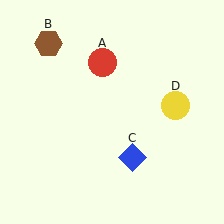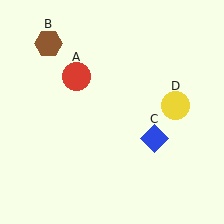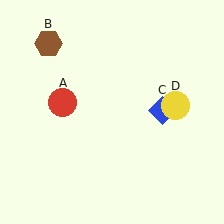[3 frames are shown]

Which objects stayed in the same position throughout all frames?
Brown hexagon (object B) and yellow circle (object D) remained stationary.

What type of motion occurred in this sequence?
The red circle (object A), blue diamond (object C) rotated counterclockwise around the center of the scene.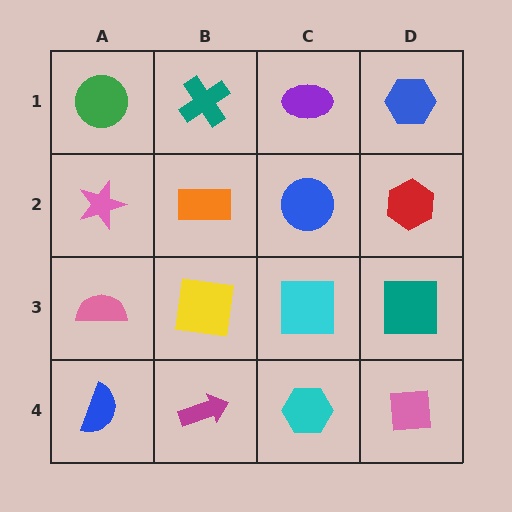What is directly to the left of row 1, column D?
A purple ellipse.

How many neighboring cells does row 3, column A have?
3.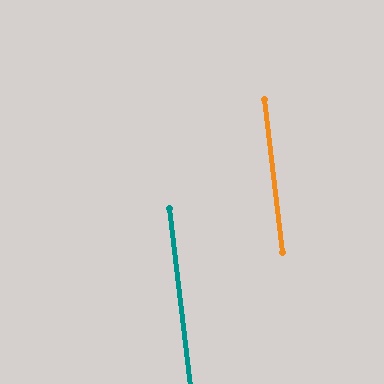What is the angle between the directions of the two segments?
Approximately 0 degrees.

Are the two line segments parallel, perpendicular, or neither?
Parallel — their directions differ by only 0.4°.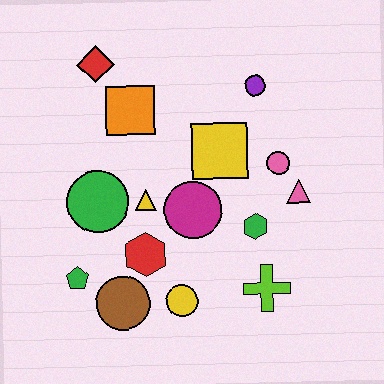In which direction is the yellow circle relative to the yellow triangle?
The yellow circle is below the yellow triangle.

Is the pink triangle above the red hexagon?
Yes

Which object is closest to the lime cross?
The green hexagon is closest to the lime cross.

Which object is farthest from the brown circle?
The purple circle is farthest from the brown circle.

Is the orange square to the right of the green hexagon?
No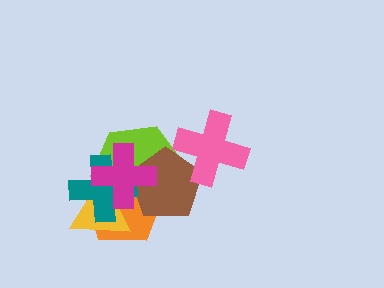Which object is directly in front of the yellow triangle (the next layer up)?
The teal cross is directly in front of the yellow triangle.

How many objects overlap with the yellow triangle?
4 objects overlap with the yellow triangle.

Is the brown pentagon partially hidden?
Yes, it is partially covered by another shape.